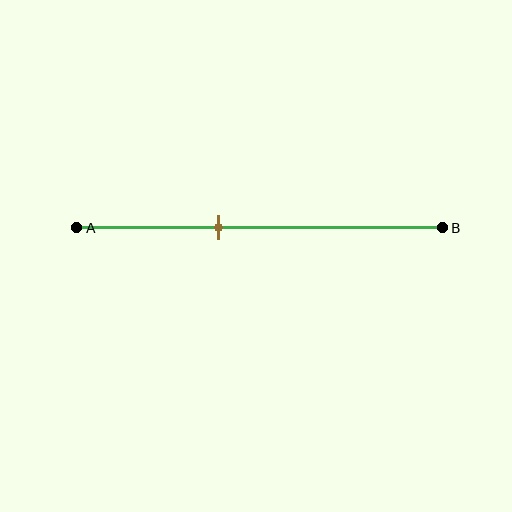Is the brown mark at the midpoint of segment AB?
No, the mark is at about 40% from A, not at the 50% midpoint.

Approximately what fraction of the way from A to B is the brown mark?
The brown mark is approximately 40% of the way from A to B.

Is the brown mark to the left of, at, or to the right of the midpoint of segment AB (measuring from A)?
The brown mark is to the left of the midpoint of segment AB.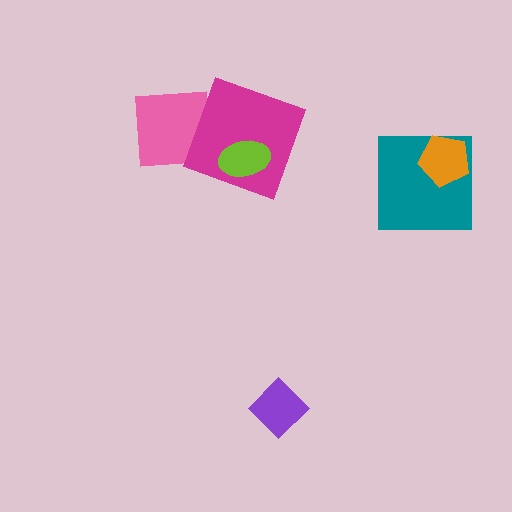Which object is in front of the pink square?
The magenta square is in front of the pink square.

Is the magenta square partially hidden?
Yes, it is partially covered by another shape.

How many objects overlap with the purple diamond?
0 objects overlap with the purple diamond.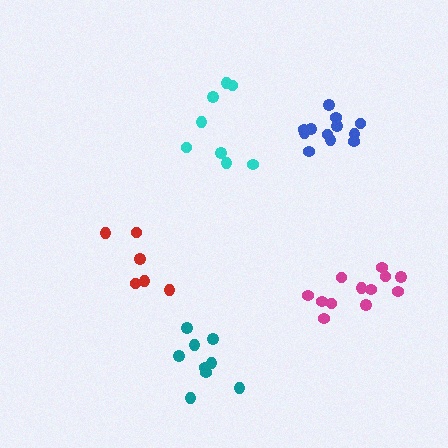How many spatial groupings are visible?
There are 5 spatial groupings.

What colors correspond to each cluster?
The clusters are colored: red, blue, teal, cyan, magenta.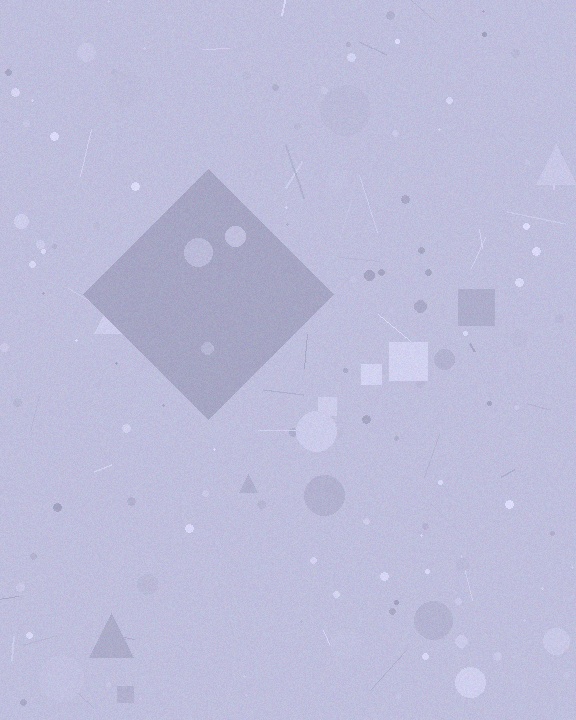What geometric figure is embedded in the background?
A diamond is embedded in the background.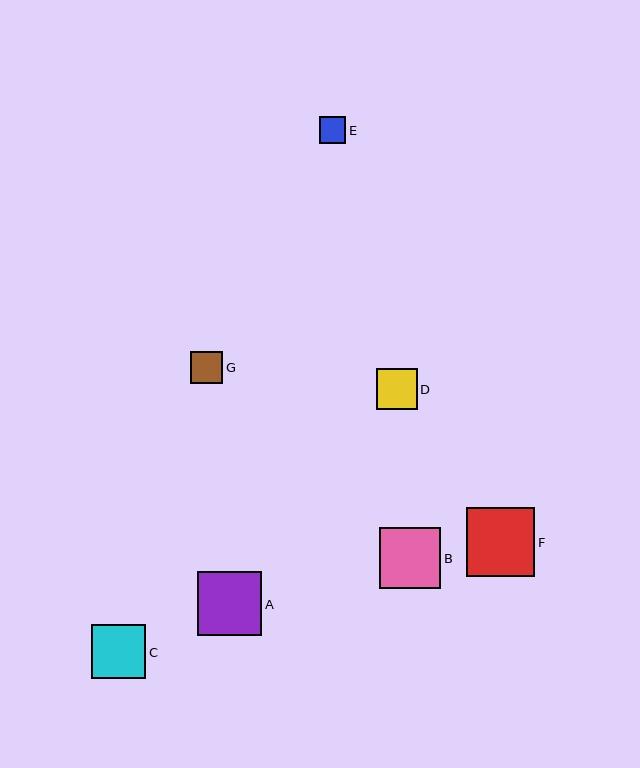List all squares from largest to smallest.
From largest to smallest: F, A, B, C, D, G, E.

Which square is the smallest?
Square E is the smallest with a size of approximately 27 pixels.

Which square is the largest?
Square F is the largest with a size of approximately 68 pixels.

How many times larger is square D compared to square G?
Square D is approximately 1.3 times the size of square G.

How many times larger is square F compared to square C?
Square F is approximately 1.3 times the size of square C.